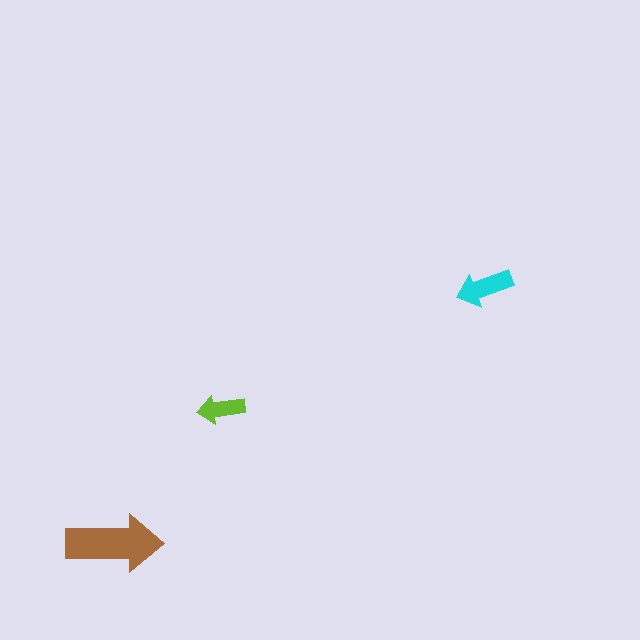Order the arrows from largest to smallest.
the brown one, the cyan one, the lime one.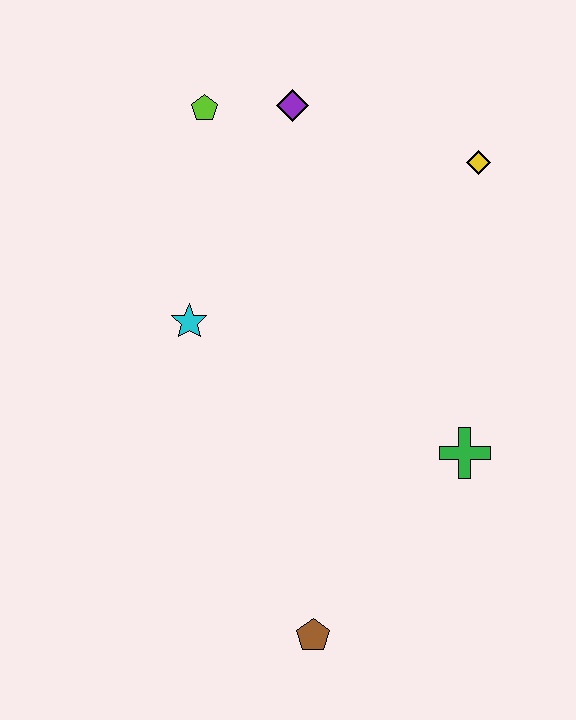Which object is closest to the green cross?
The brown pentagon is closest to the green cross.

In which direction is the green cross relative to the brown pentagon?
The green cross is above the brown pentagon.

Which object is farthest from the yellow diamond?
The brown pentagon is farthest from the yellow diamond.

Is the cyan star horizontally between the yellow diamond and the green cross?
No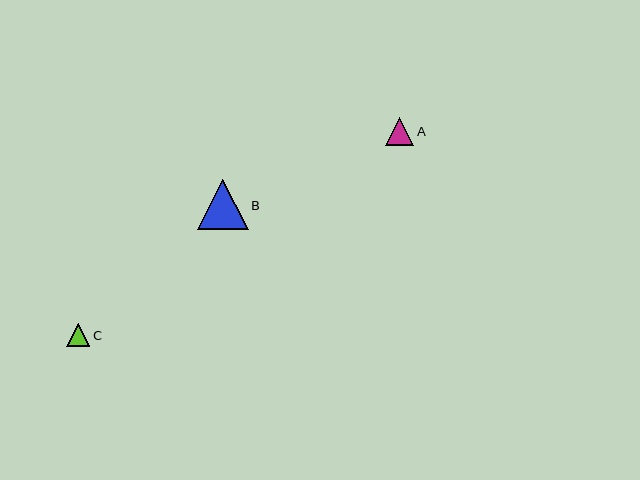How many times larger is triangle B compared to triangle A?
Triangle B is approximately 1.8 times the size of triangle A.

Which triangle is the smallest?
Triangle C is the smallest with a size of approximately 23 pixels.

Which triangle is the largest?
Triangle B is the largest with a size of approximately 50 pixels.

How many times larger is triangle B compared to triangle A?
Triangle B is approximately 1.8 times the size of triangle A.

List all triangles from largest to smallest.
From largest to smallest: B, A, C.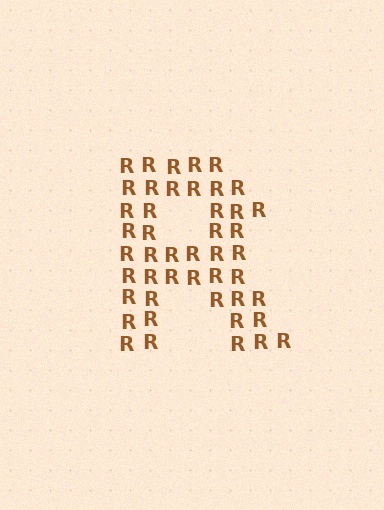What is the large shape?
The large shape is the letter R.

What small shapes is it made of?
It is made of small letter R's.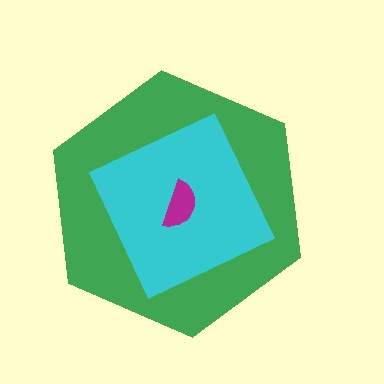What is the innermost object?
The magenta semicircle.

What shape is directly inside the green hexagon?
The cyan diamond.